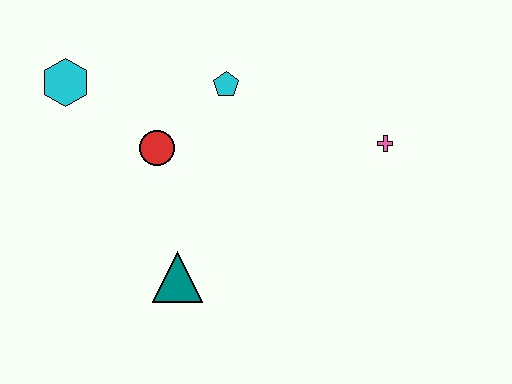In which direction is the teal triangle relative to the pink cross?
The teal triangle is to the left of the pink cross.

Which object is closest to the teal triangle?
The red circle is closest to the teal triangle.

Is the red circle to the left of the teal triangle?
Yes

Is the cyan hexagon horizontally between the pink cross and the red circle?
No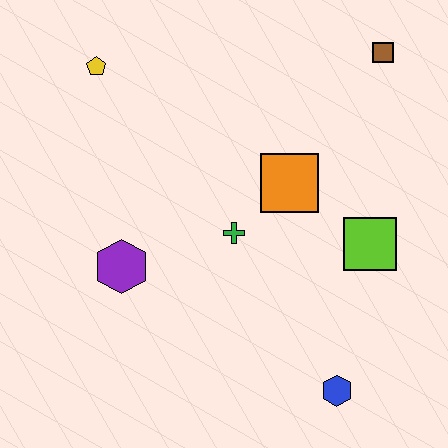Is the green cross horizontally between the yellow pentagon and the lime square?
Yes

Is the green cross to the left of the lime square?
Yes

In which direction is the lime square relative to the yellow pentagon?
The lime square is to the right of the yellow pentagon.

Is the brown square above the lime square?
Yes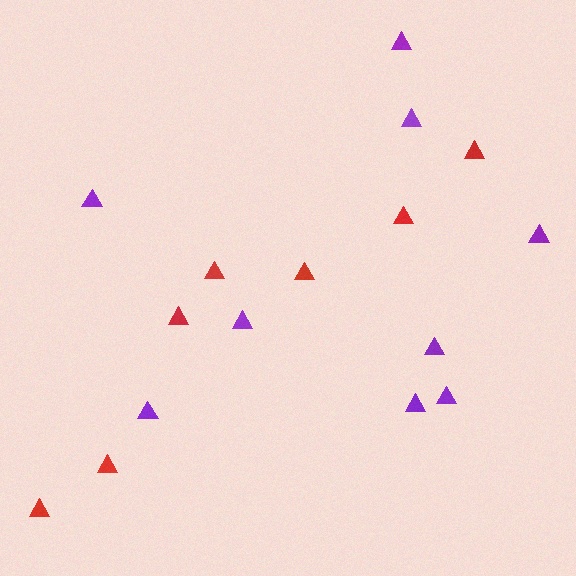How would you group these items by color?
There are 2 groups: one group of purple triangles (9) and one group of red triangles (7).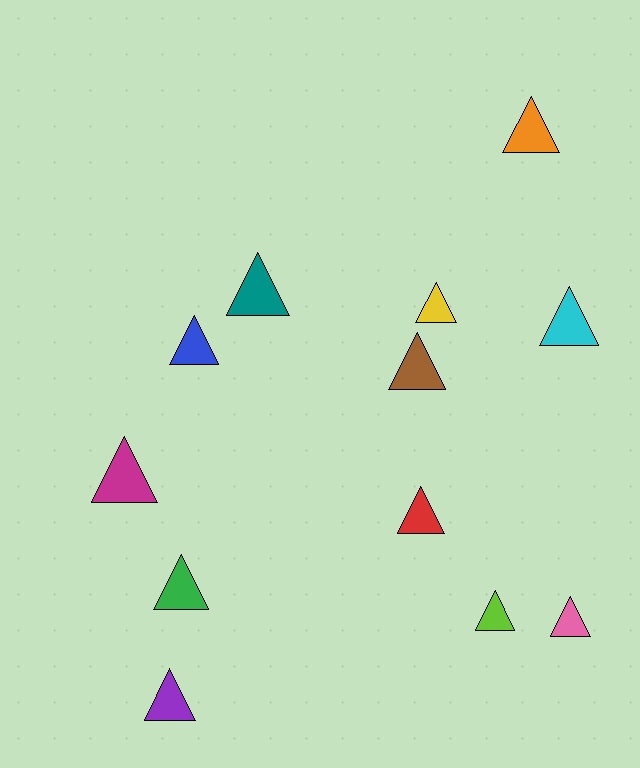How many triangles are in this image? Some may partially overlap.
There are 12 triangles.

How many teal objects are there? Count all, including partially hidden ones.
There is 1 teal object.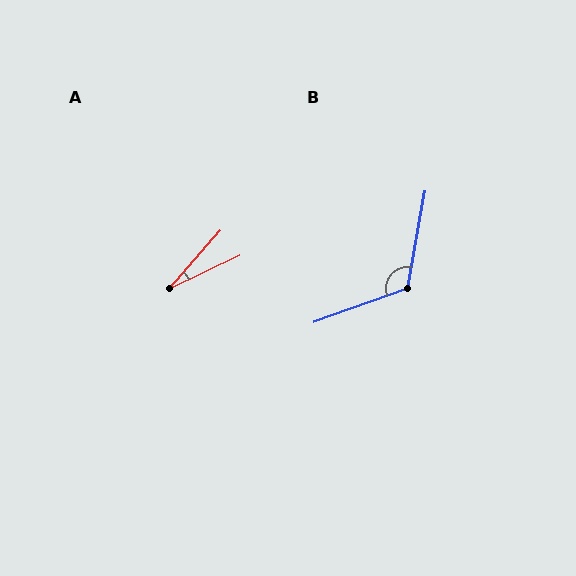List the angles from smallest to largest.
A (24°), B (120°).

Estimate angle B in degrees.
Approximately 120 degrees.